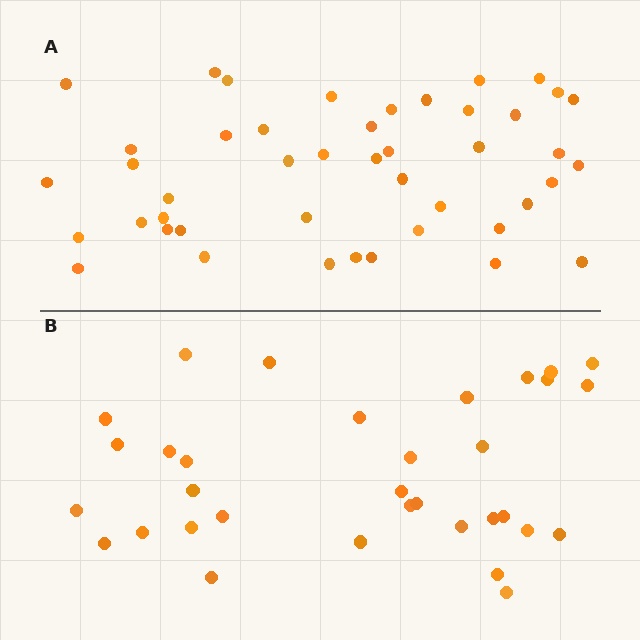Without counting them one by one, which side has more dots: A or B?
Region A (the top region) has more dots.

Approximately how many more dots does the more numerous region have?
Region A has roughly 12 or so more dots than region B.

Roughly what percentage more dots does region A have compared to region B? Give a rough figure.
About 35% more.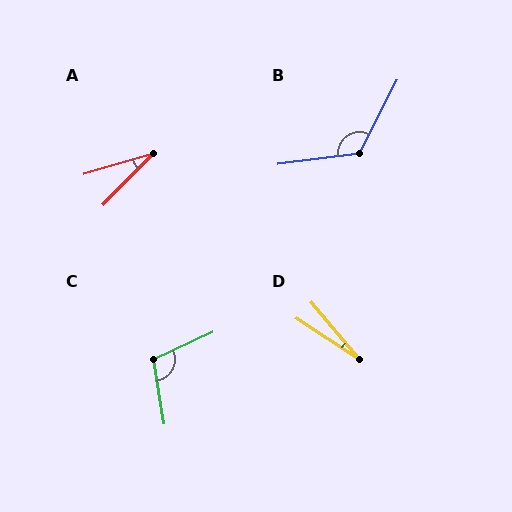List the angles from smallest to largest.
D (16°), A (29°), C (105°), B (124°).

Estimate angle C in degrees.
Approximately 105 degrees.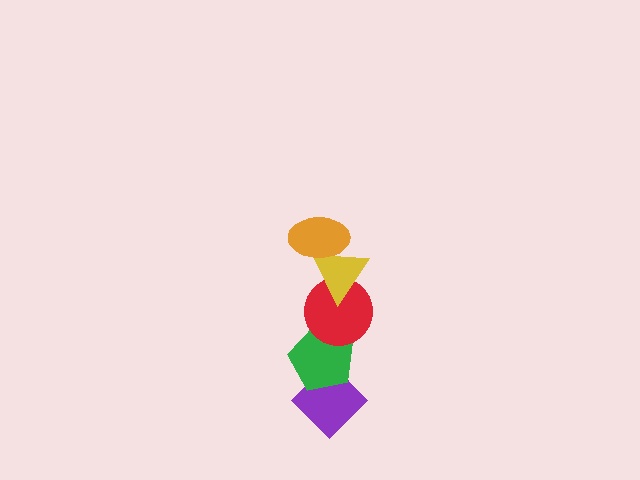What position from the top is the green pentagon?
The green pentagon is 4th from the top.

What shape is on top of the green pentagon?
The red circle is on top of the green pentagon.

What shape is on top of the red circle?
The yellow triangle is on top of the red circle.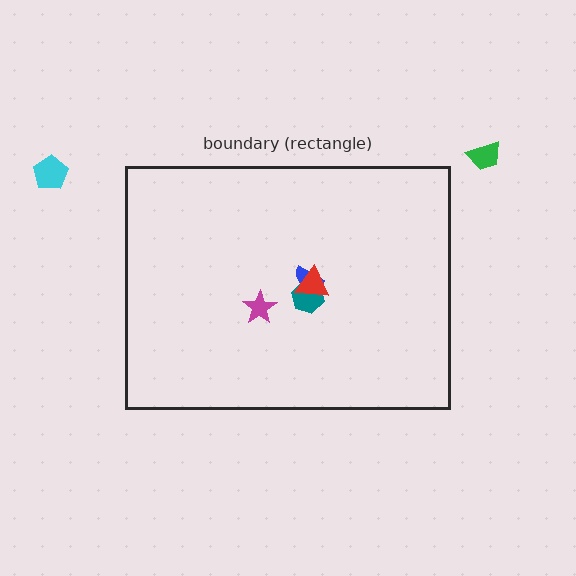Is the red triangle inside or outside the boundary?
Inside.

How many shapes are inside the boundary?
4 inside, 2 outside.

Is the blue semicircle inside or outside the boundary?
Inside.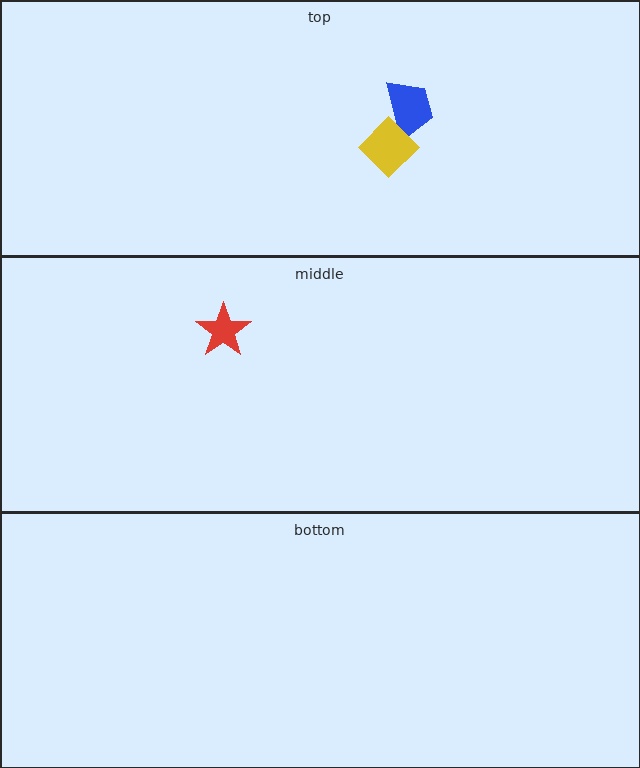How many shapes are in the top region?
2.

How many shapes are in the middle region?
1.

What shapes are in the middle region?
The red star.